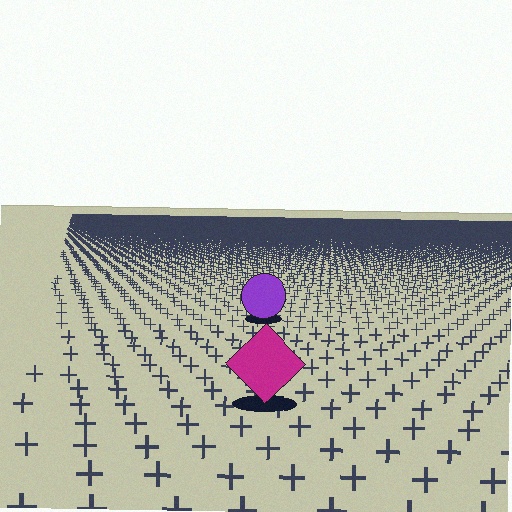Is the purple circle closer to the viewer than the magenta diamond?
No. The magenta diamond is closer — you can tell from the texture gradient: the ground texture is coarser near it.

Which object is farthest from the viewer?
The purple circle is farthest from the viewer. It appears smaller and the ground texture around it is denser.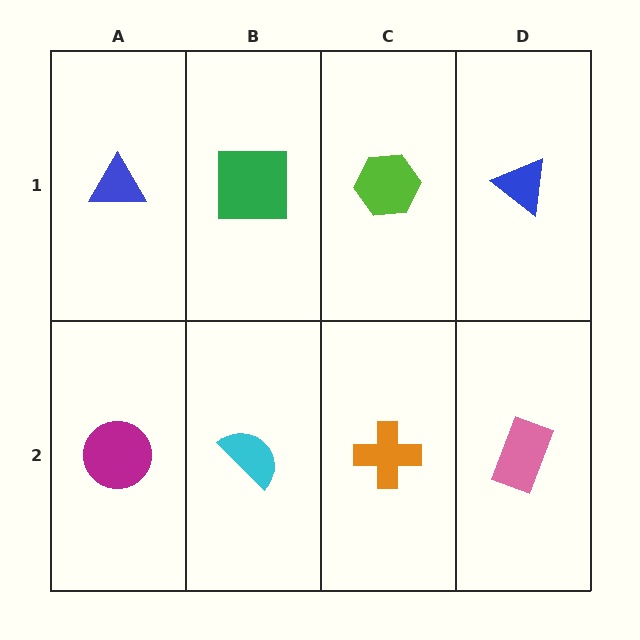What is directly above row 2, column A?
A blue triangle.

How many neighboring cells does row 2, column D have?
2.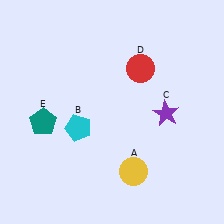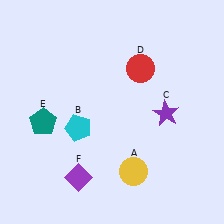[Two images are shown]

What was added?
A purple diamond (F) was added in Image 2.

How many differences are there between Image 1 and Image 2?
There is 1 difference between the two images.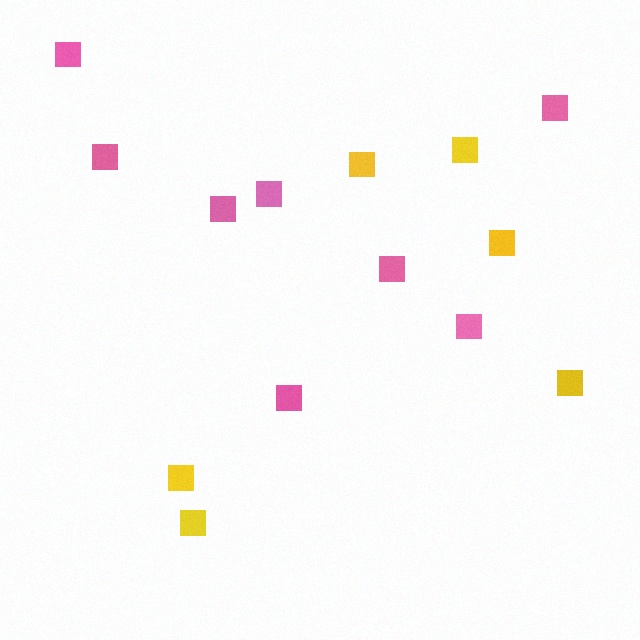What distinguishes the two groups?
There are 2 groups: one group of pink squares (8) and one group of yellow squares (6).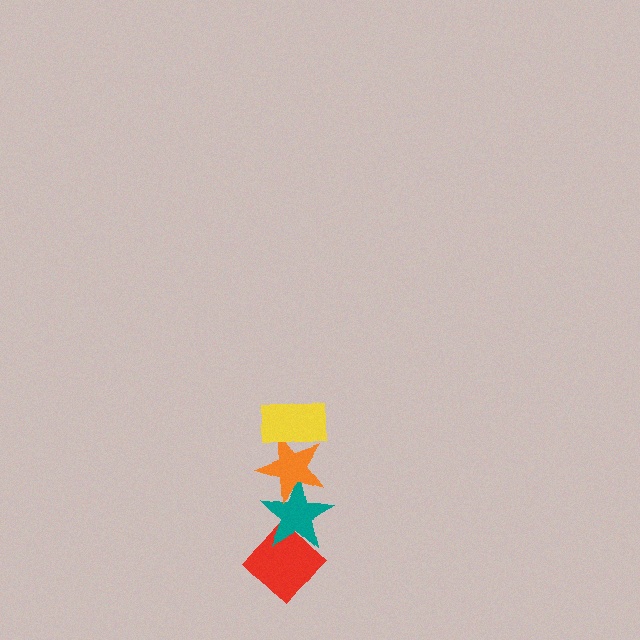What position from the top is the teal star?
The teal star is 3rd from the top.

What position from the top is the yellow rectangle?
The yellow rectangle is 1st from the top.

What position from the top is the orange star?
The orange star is 2nd from the top.